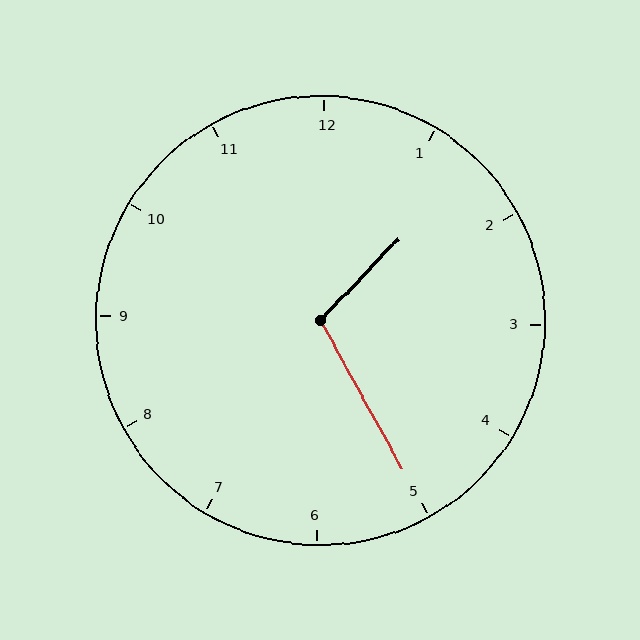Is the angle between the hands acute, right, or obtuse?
It is obtuse.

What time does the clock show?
1:25.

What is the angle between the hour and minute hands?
Approximately 108 degrees.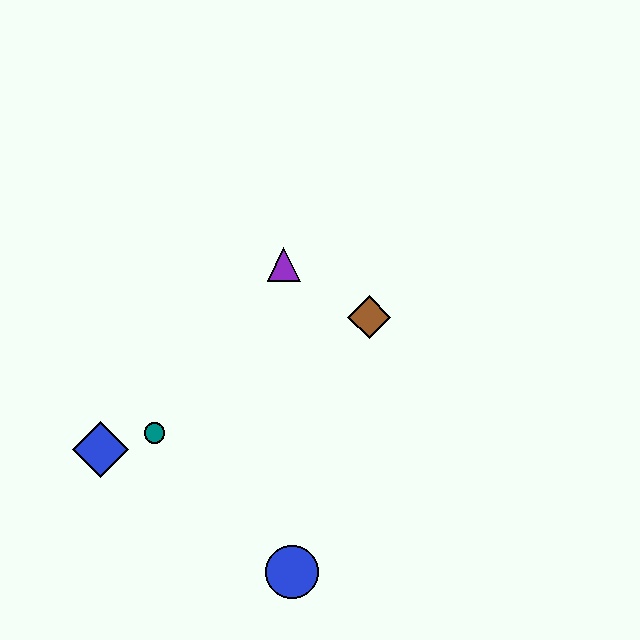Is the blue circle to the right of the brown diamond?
No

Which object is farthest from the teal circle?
The brown diamond is farthest from the teal circle.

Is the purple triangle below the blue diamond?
No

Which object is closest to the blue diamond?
The teal circle is closest to the blue diamond.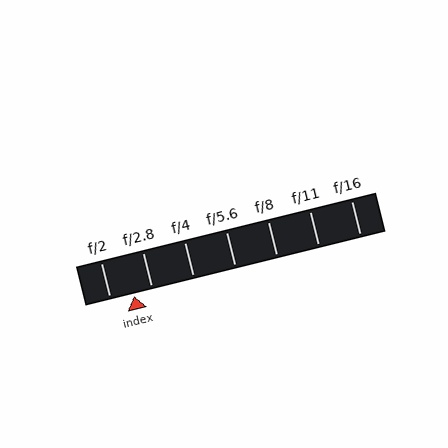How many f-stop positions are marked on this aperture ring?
There are 7 f-stop positions marked.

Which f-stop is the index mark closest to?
The index mark is closest to f/2.8.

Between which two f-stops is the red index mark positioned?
The index mark is between f/2 and f/2.8.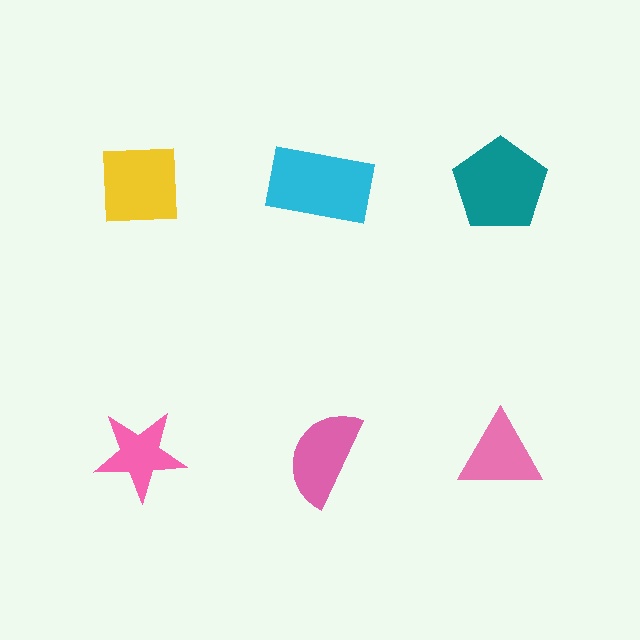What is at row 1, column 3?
A teal pentagon.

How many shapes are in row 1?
3 shapes.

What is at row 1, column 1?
A yellow square.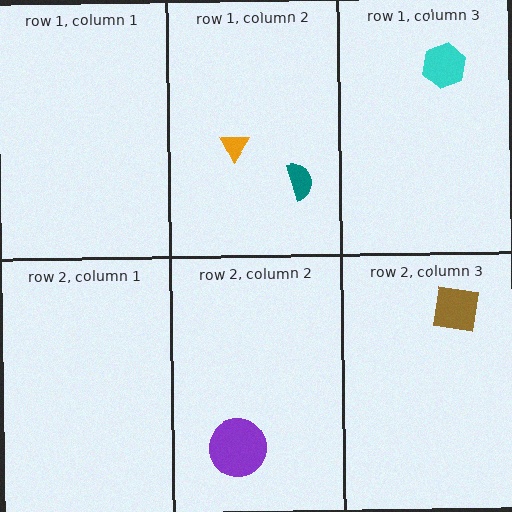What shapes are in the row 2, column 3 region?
The brown square.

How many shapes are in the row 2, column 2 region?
1.